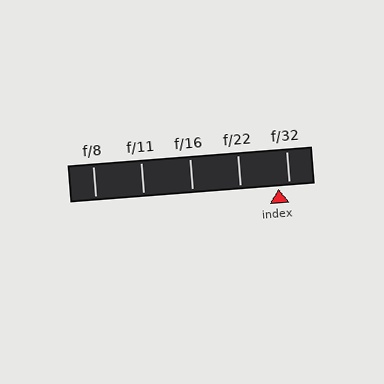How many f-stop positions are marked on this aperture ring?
There are 5 f-stop positions marked.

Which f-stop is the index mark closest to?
The index mark is closest to f/32.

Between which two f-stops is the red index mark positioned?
The index mark is between f/22 and f/32.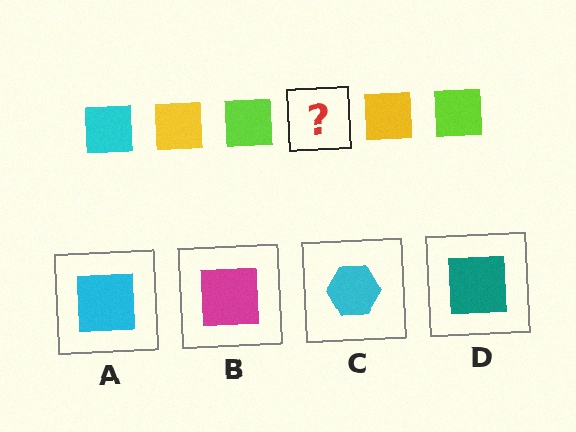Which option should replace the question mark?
Option A.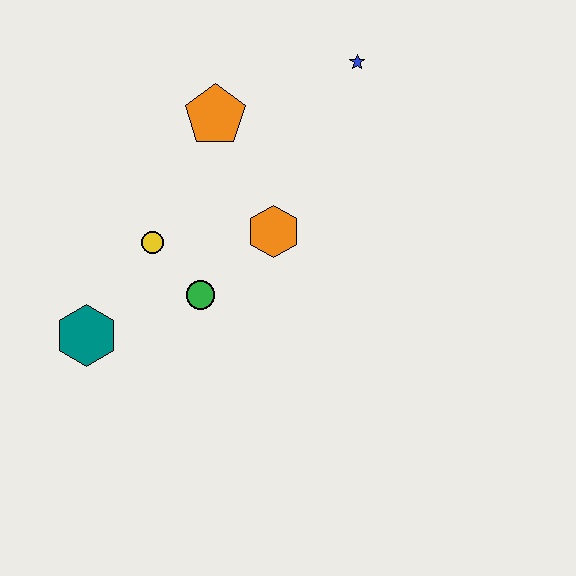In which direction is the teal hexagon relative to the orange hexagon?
The teal hexagon is to the left of the orange hexagon.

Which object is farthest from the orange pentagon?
The teal hexagon is farthest from the orange pentagon.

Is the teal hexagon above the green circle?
No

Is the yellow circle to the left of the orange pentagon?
Yes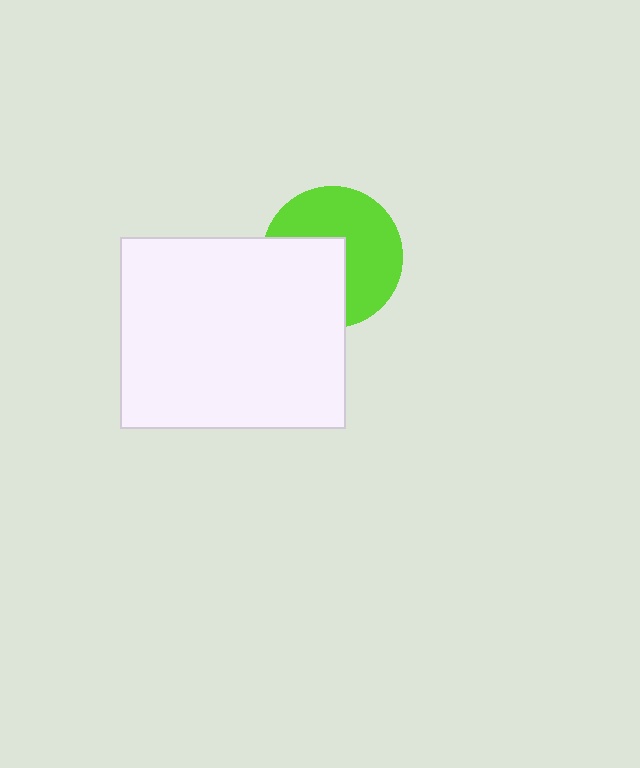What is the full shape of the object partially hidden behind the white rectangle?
The partially hidden object is a lime circle.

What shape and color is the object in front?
The object in front is a white rectangle.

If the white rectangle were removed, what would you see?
You would see the complete lime circle.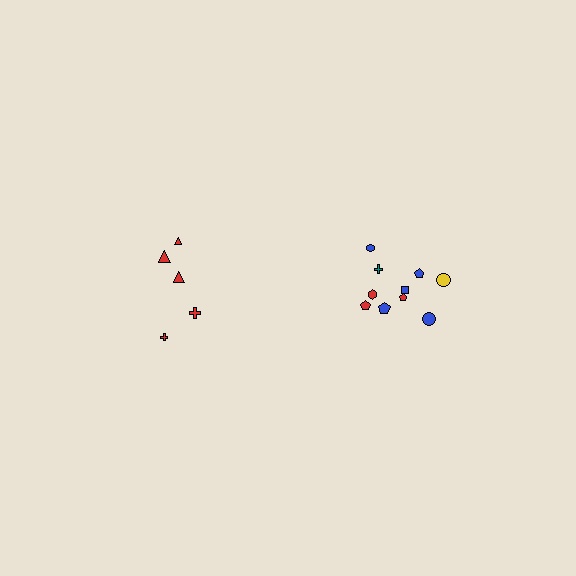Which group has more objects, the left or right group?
The right group.